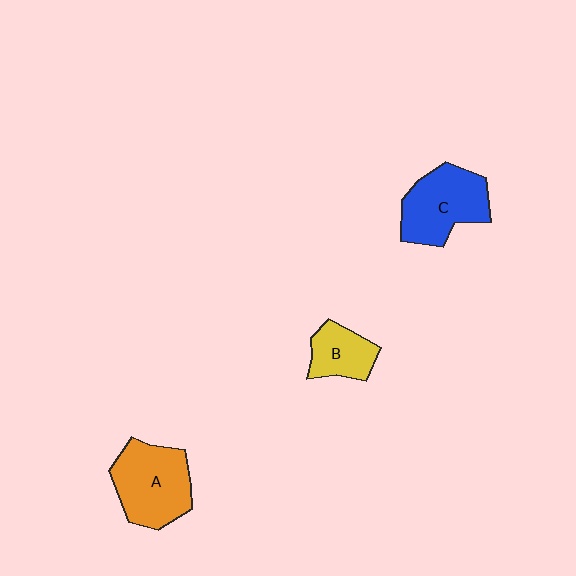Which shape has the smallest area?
Shape B (yellow).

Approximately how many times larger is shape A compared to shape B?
Approximately 1.8 times.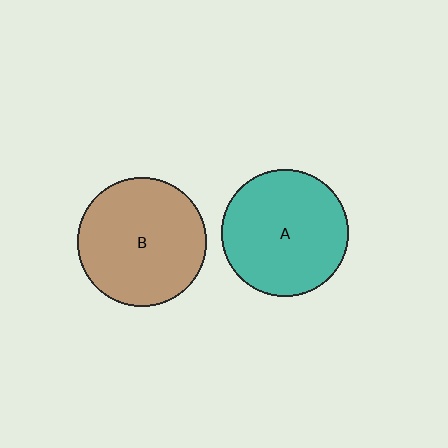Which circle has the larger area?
Circle B (brown).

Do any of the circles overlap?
No, none of the circles overlap.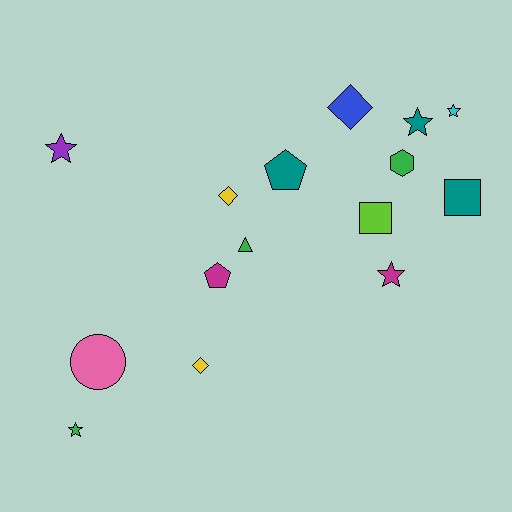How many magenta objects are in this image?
There are 2 magenta objects.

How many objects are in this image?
There are 15 objects.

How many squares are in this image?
There are 2 squares.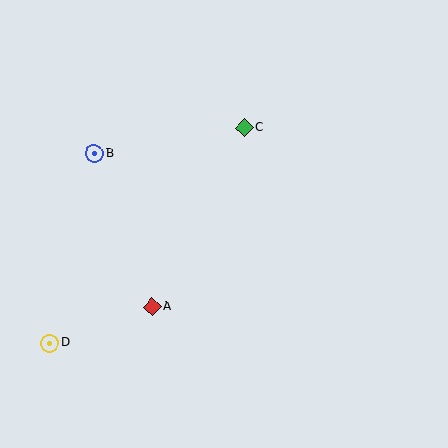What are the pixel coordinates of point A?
Point A is at (152, 307).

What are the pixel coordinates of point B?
Point B is at (94, 153).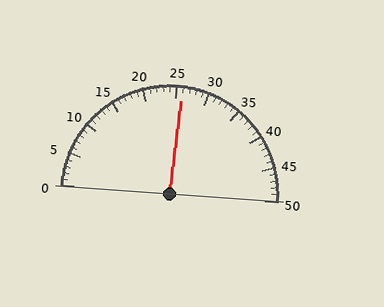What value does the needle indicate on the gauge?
The needle indicates approximately 26.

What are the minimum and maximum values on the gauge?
The gauge ranges from 0 to 50.